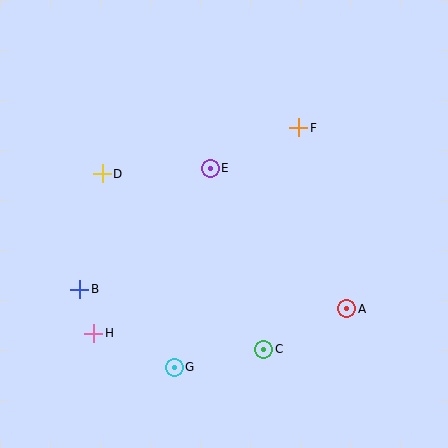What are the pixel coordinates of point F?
Point F is at (299, 128).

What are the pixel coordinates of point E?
Point E is at (210, 168).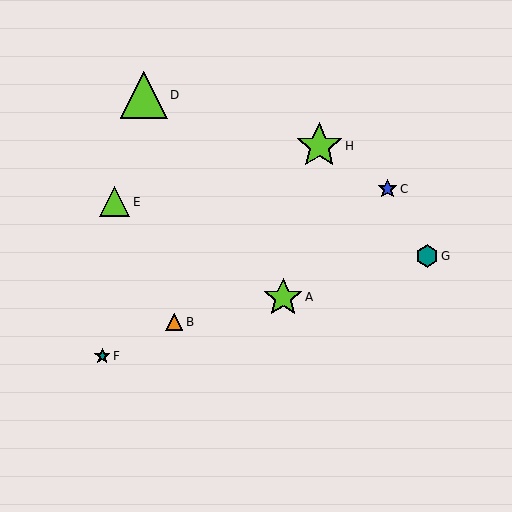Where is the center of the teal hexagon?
The center of the teal hexagon is at (427, 256).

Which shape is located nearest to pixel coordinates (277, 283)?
The lime star (labeled A) at (283, 297) is nearest to that location.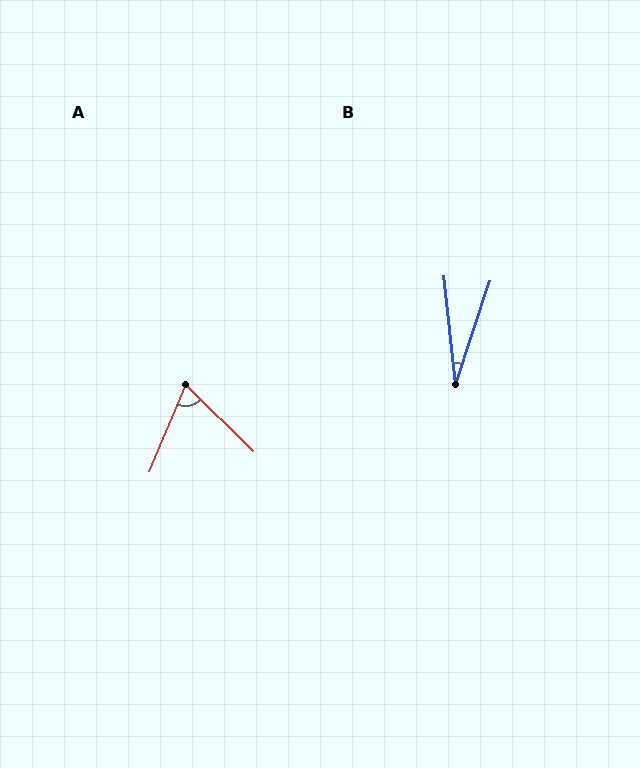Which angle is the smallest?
B, at approximately 24 degrees.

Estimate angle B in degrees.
Approximately 24 degrees.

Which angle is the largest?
A, at approximately 68 degrees.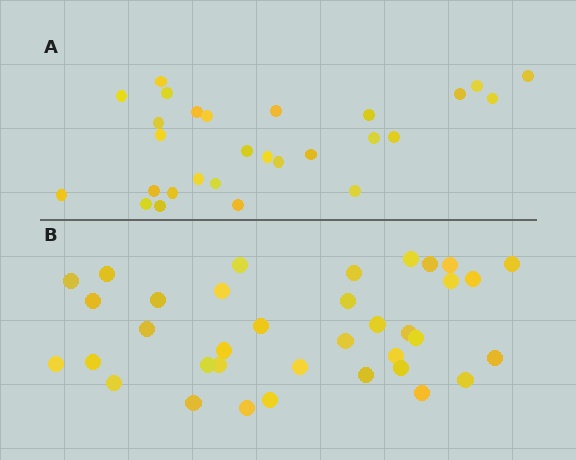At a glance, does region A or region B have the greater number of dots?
Region B (the bottom region) has more dots.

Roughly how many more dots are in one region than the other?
Region B has roughly 8 or so more dots than region A.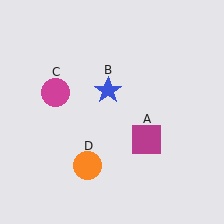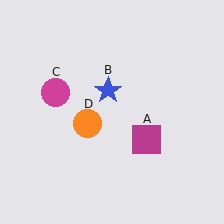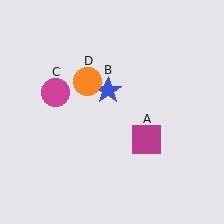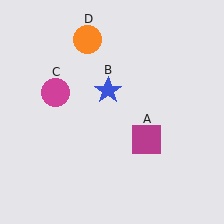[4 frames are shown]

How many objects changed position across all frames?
1 object changed position: orange circle (object D).